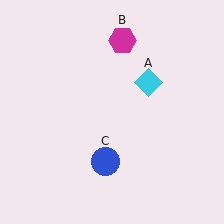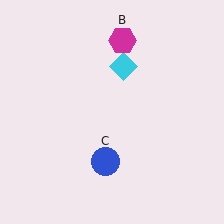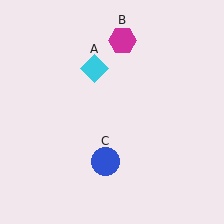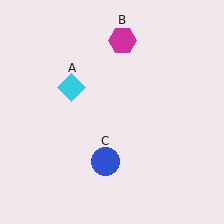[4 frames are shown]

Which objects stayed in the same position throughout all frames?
Magenta hexagon (object B) and blue circle (object C) remained stationary.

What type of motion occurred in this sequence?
The cyan diamond (object A) rotated counterclockwise around the center of the scene.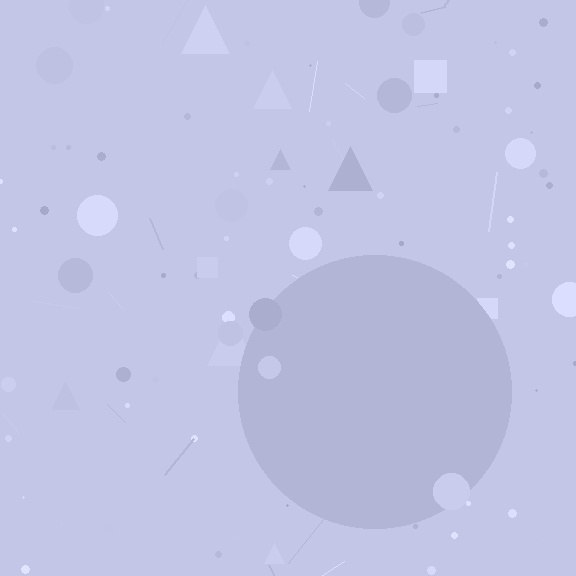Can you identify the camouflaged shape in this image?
The camouflaged shape is a circle.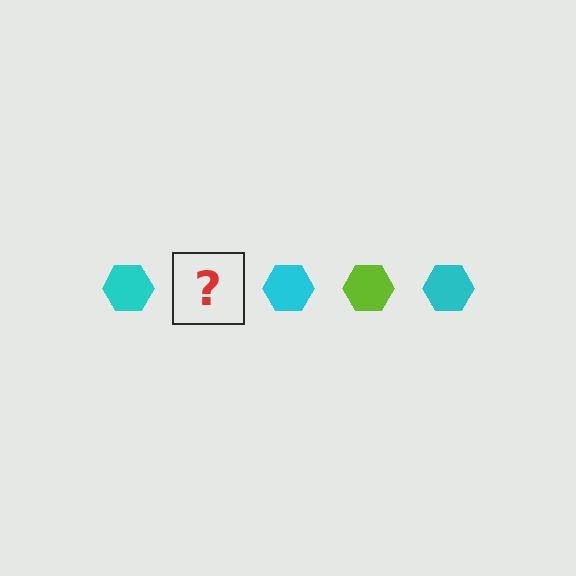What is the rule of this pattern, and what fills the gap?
The rule is that the pattern cycles through cyan, lime hexagons. The gap should be filled with a lime hexagon.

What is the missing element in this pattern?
The missing element is a lime hexagon.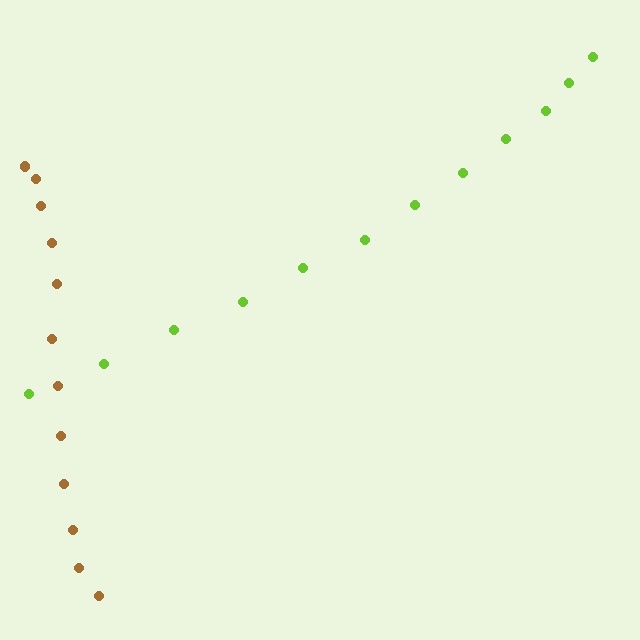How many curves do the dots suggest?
There are 2 distinct paths.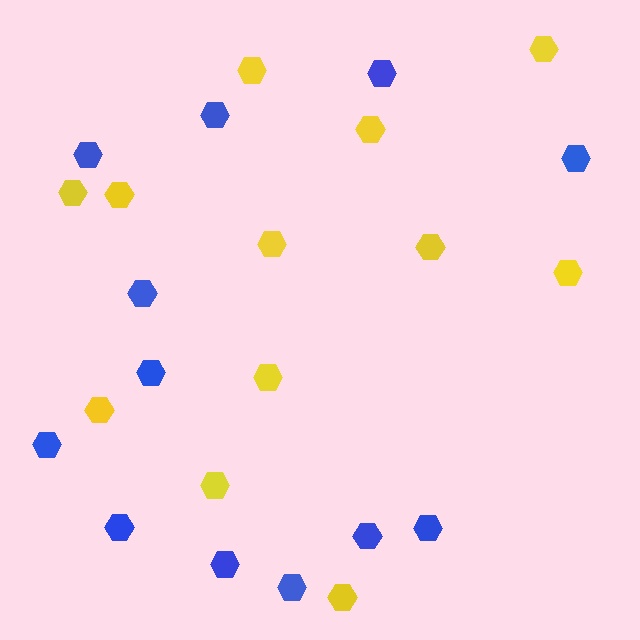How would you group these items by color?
There are 2 groups: one group of yellow hexagons (12) and one group of blue hexagons (12).